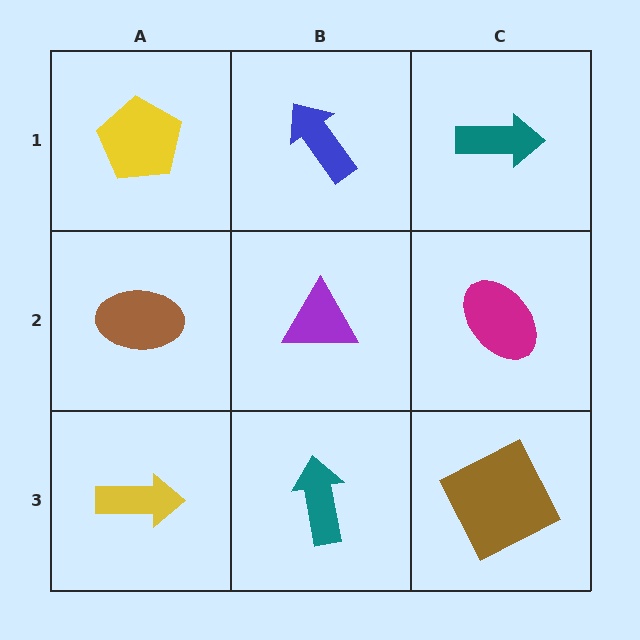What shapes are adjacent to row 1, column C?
A magenta ellipse (row 2, column C), a blue arrow (row 1, column B).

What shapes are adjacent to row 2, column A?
A yellow pentagon (row 1, column A), a yellow arrow (row 3, column A), a purple triangle (row 2, column B).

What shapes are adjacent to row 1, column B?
A purple triangle (row 2, column B), a yellow pentagon (row 1, column A), a teal arrow (row 1, column C).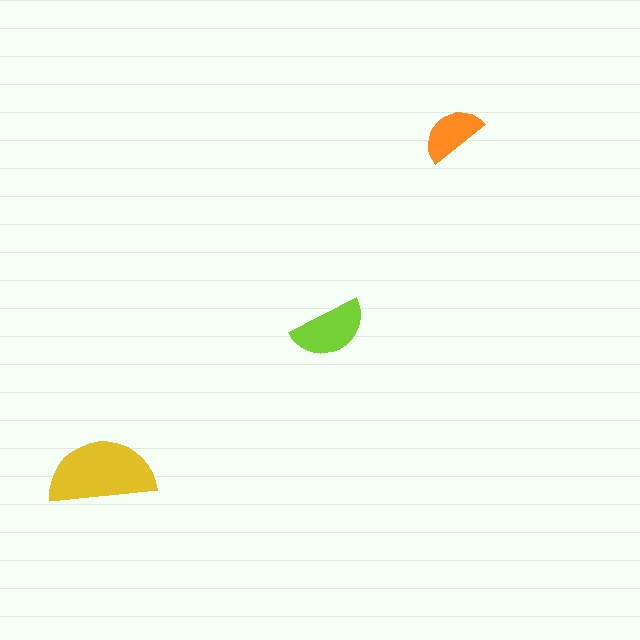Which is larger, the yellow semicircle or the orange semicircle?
The yellow one.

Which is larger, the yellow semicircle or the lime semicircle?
The yellow one.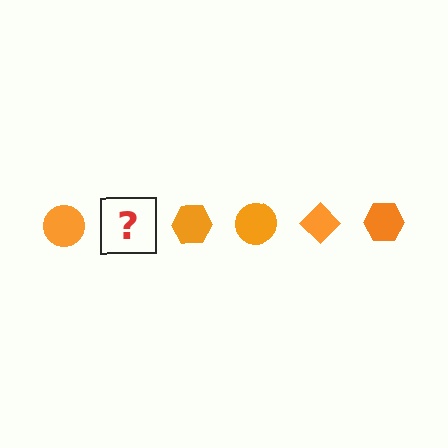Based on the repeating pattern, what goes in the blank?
The blank should be an orange diamond.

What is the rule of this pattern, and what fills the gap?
The rule is that the pattern cycles through circle, diamond, hexagon shapes in orange. The gap should be filled with an orange diamond.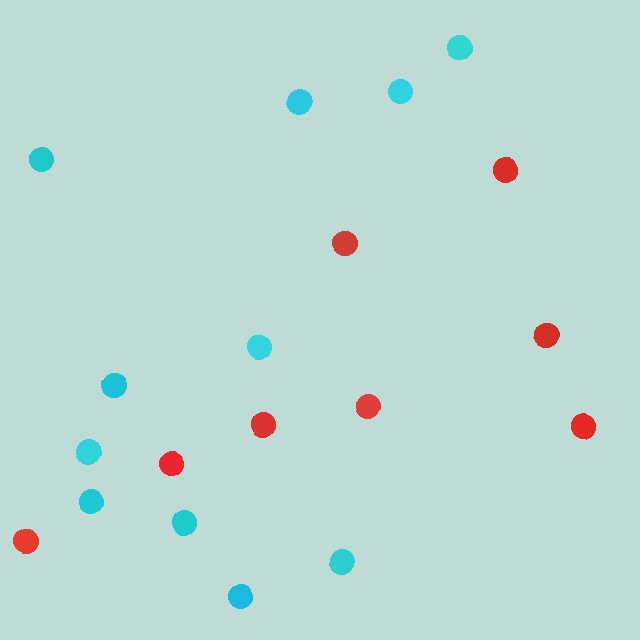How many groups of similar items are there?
There are 2 groups: one group of cyan circles (11) and one group of red circles (8).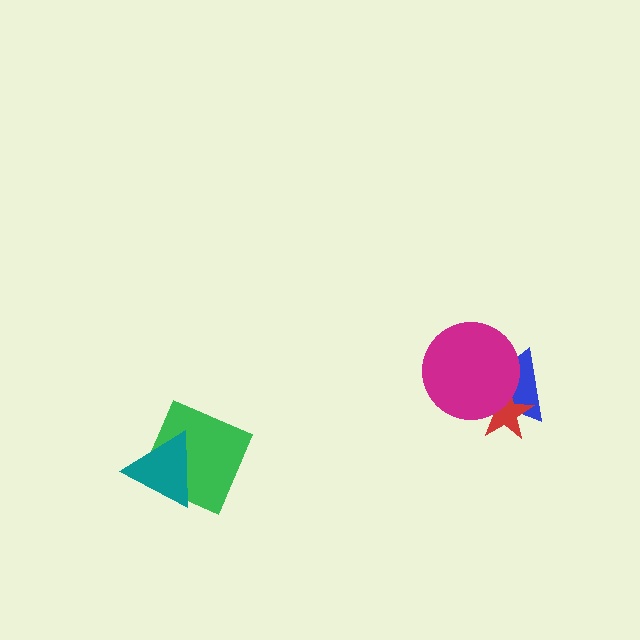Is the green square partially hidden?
Yes, it is partially covered by another shape.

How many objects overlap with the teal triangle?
1 object overlaps with the teal triangle.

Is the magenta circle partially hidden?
No, no other shape covers it.